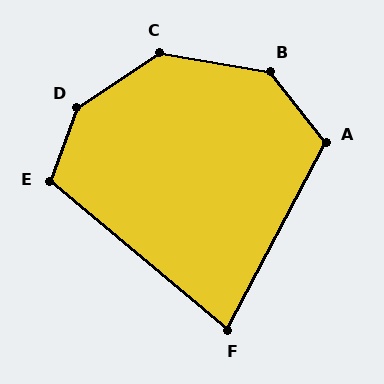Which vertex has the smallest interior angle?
F, at approximately 78 degrees.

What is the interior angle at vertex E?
Approximately 110 degrees (obtuse).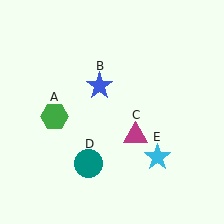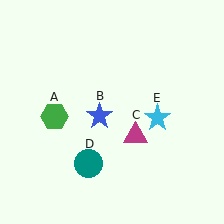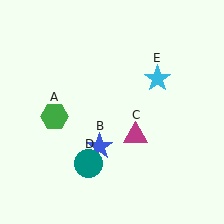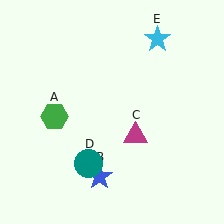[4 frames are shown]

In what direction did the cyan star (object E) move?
The cyan star (object E) moved up.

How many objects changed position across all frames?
2 objects changed position: blue star (object B), cyan star (object E).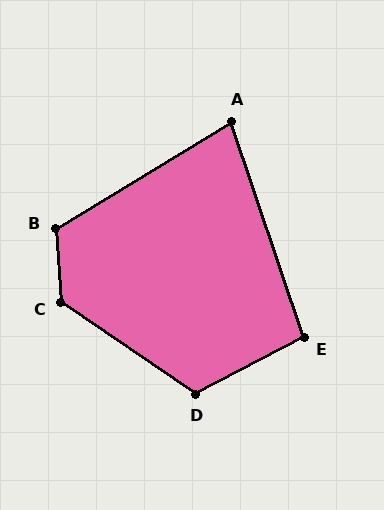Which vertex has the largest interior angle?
C, at approximately 129 degrees.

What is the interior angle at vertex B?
Approximately 117 degrees (obtuse).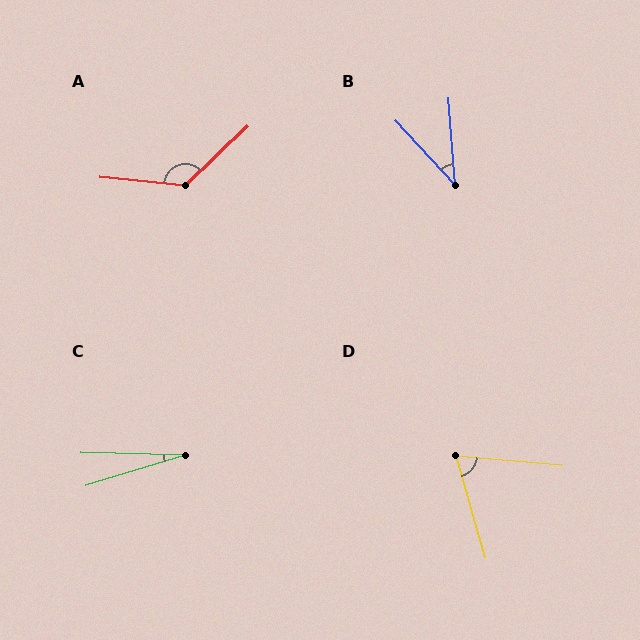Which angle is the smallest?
C, at approximately 19 degrees.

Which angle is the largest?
A, at approximately 131 degrees.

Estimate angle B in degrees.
Approximately 38 degrees.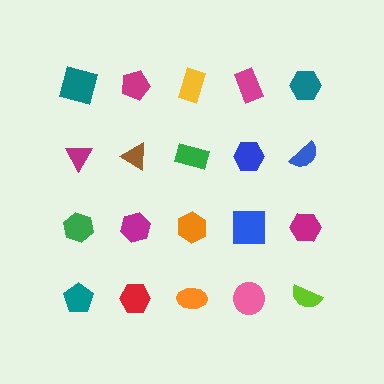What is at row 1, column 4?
A magenta rectangle.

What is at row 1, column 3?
A yellow rectangle.